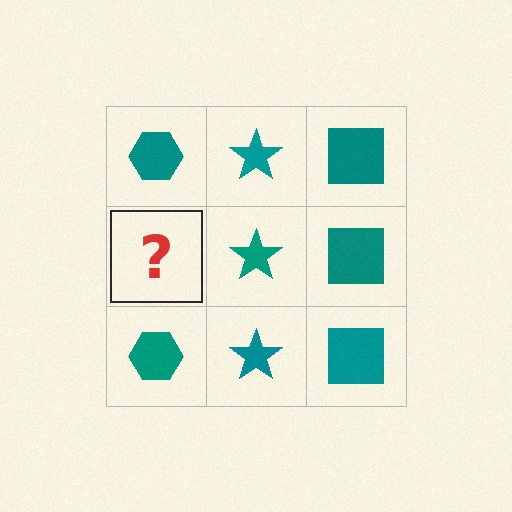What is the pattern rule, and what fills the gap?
The rule is that each column has a consistent shape. The gap should be filled with a teal hexagon.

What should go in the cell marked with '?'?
The missing cell should contain a teal hexagon.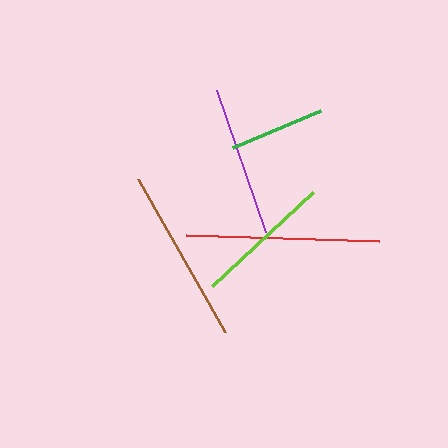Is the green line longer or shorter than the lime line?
The lime line is longer than the green line.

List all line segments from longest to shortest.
From longest to shortest: red, brown, purple, lime, green.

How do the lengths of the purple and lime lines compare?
The purple and lime lines are approximately the same length.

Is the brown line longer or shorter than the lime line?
The brown line is longer than the lime line.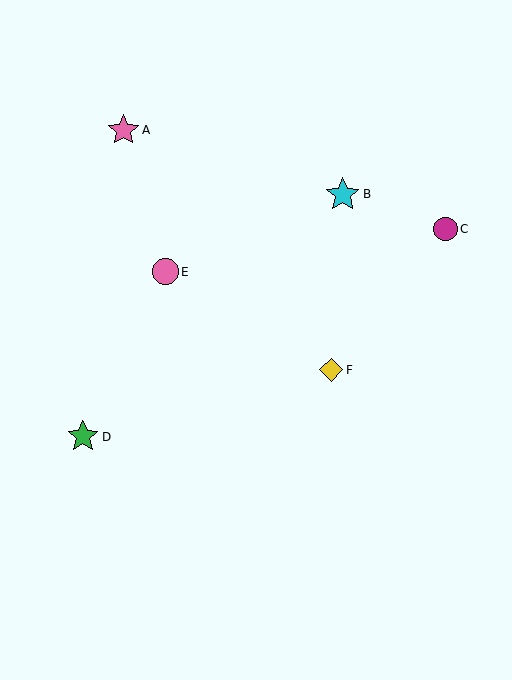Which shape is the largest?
The cyan star (labeled B) is the largest.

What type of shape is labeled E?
Shape E is a pink circle.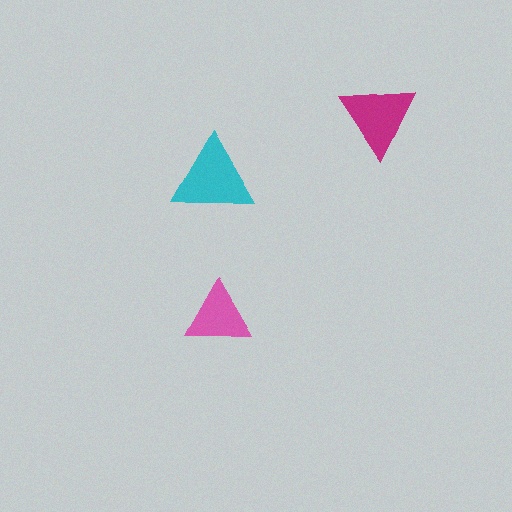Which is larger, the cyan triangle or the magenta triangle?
The cyan one.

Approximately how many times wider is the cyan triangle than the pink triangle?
About 1.5 times wider.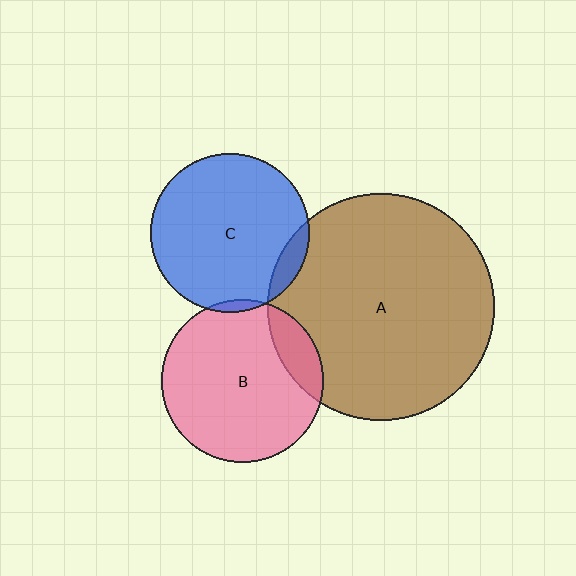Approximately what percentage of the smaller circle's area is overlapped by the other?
Approximately 5%.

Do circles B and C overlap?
Yes.